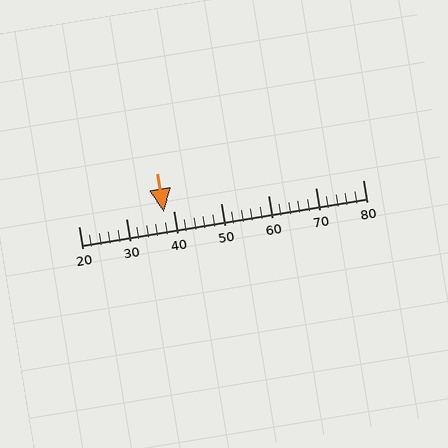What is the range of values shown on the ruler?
The ruler shows values from 20 to 80.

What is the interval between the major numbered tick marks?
The major tick marks are spaced 10 units apart.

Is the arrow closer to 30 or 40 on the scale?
The arrow is closer to 40.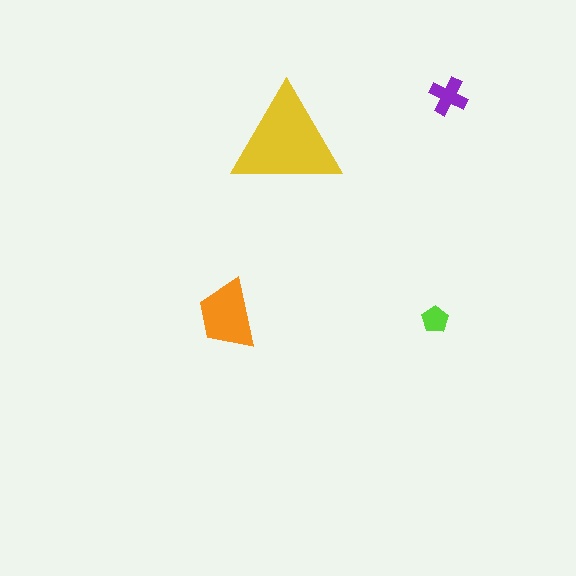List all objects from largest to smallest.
The yellow triangle, the orange trapezoid, the purple cross, the lime pentagon.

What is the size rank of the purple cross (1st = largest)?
3rd.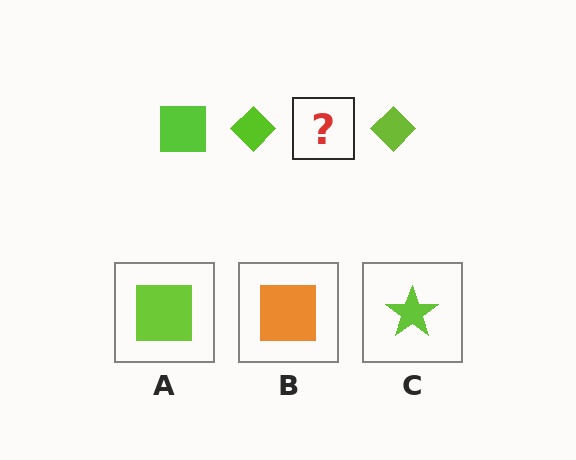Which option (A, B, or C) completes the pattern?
A.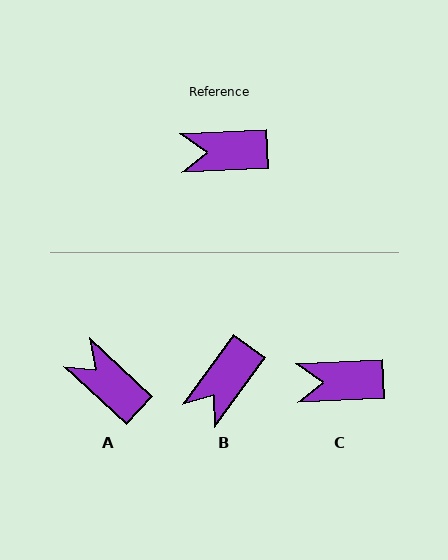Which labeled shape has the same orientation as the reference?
C.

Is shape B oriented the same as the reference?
No, it is off by about 51 degrees.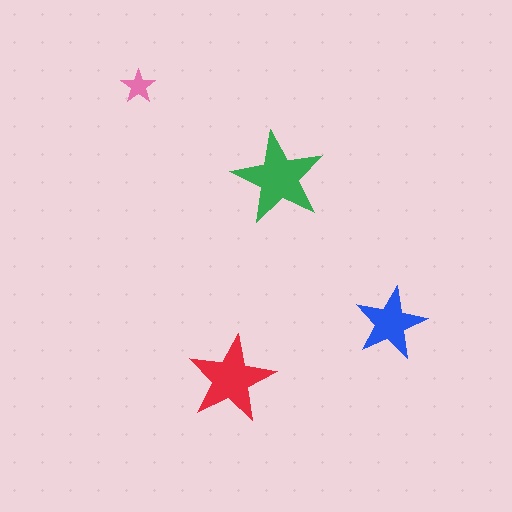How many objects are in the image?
There are 4 objects in the image.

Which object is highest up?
The pink star is topmost.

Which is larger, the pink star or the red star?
The red one.